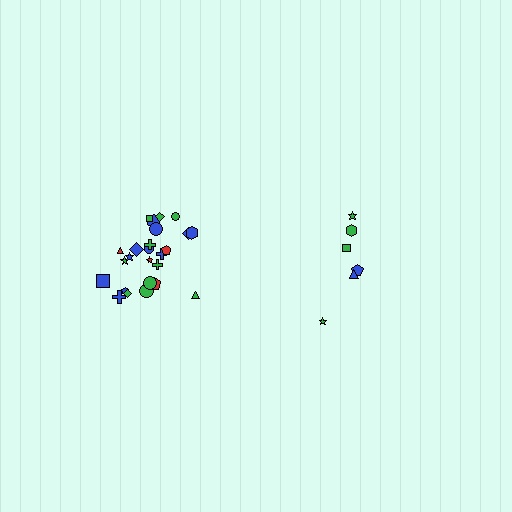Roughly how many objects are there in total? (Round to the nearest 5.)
Roughly 30 objects in total.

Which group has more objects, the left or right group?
The left group.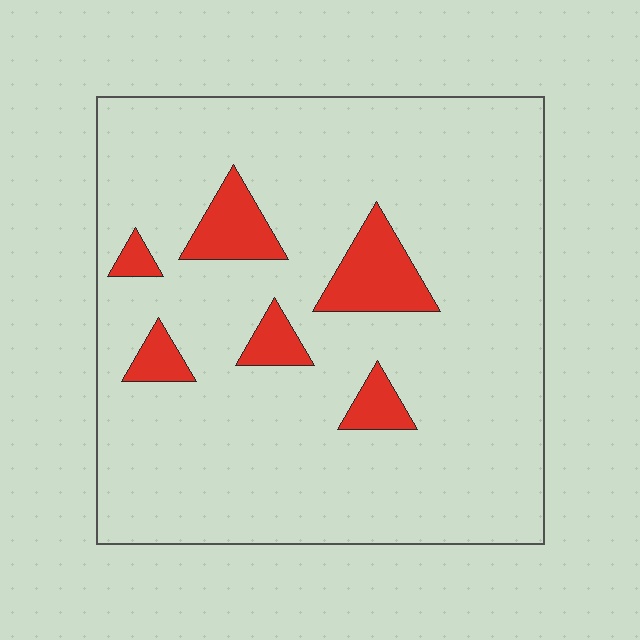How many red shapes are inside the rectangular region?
6.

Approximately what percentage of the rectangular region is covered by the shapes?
Approximately 10%.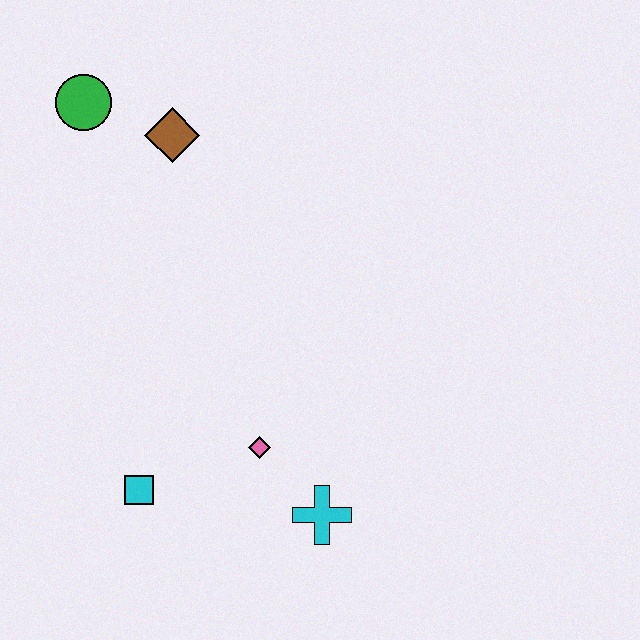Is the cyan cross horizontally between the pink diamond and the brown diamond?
No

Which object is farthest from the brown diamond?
The cyan cross is farthest from the brown diamond.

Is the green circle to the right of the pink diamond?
No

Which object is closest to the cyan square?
The pink diamond is closest to the cyan square.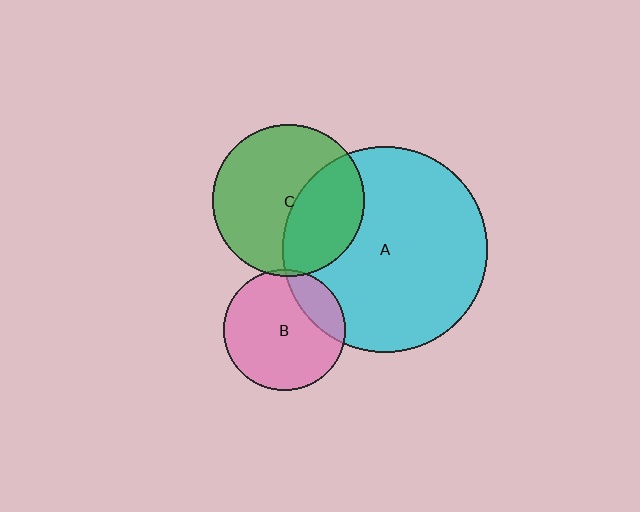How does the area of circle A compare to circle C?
Approximately 1.8 times.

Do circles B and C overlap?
Yes.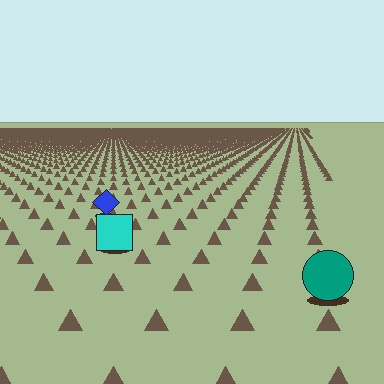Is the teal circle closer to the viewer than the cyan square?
Yes. The teal circle is closer — you can tell from the texture gradient: the ground texture is coarser near it.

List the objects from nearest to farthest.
From nearest to farthest: the teal circle, the cyan square, the blue diamond.